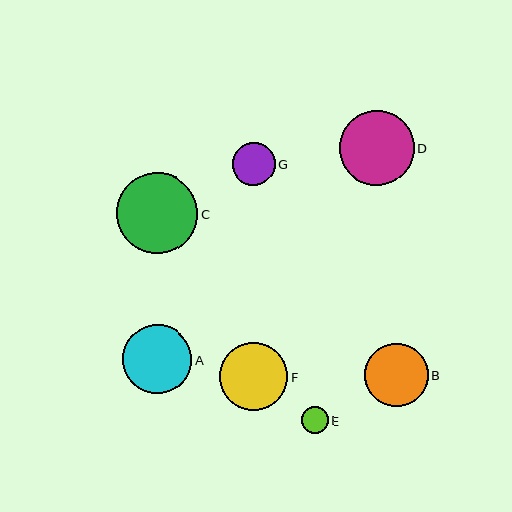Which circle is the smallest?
Circle E is the smallest with a size of approximately 26 pixels.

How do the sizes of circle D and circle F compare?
Circle D and circle F are approximately the same size.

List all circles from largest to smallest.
From largest to smallest: C, D, A, F, B, G, E.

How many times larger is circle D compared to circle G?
Circle D is approximately 1.7 times the size of circle G.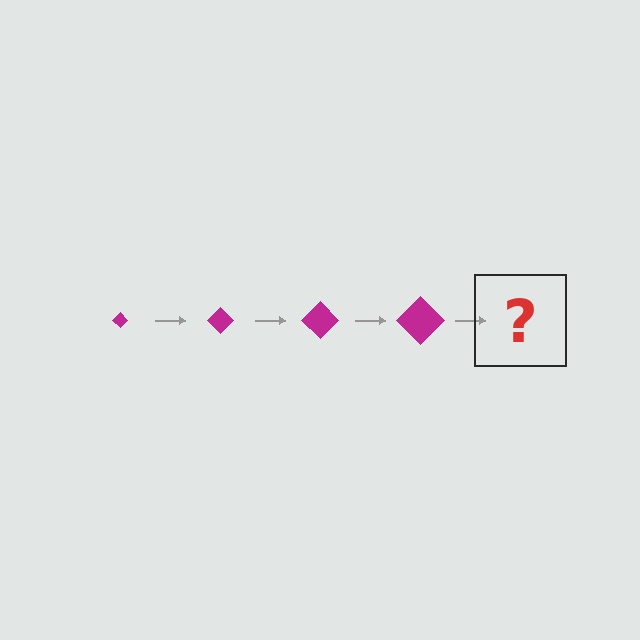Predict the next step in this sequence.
The next step is a magenta diamond, larger than the previous one.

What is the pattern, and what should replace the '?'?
The pattern is that the diamond gets progressively larger each step. The '?' should be a magenta diamond, larger than the previous one.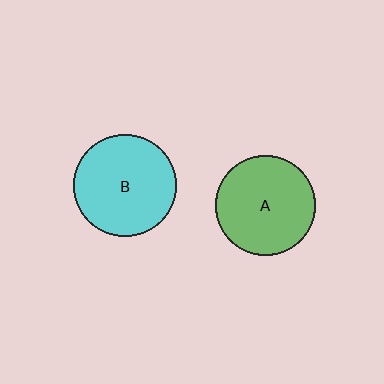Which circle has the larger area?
Circle B (cyan).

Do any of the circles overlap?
No, none of the circles overlap.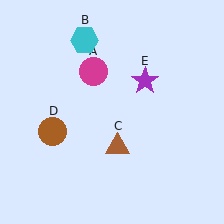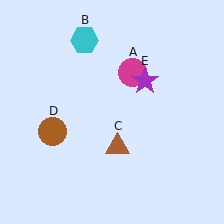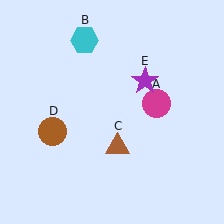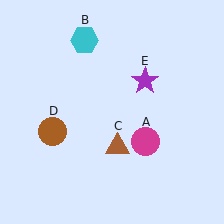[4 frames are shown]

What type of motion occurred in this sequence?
The magenta circle (object A) rotated clockwise around the center of the scene.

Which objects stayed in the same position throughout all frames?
Cyan hexagon (object B) and brown triangle (object C) and brown circle (object D) and purple star (object E) remained stationary.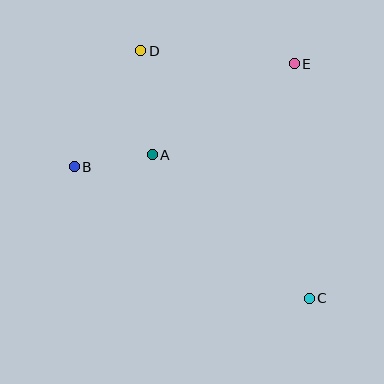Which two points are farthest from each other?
Points C and D are farthest from each other.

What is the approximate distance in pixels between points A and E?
The distance between A and E is approximately 169 pixels.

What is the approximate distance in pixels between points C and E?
The distance between C and E is approximately 235 pixels.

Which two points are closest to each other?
Points A and B are closest to each other.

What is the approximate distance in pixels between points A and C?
The distance between A and C is approximately 213 pixels.